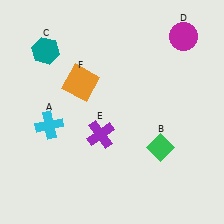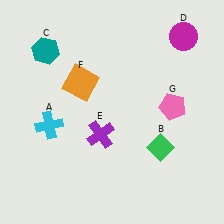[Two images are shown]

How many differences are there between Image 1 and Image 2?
There is 1 difference between the two images.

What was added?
A pink pentagon (G) was added in Image 2.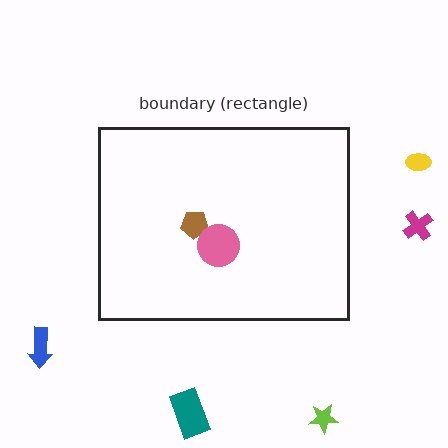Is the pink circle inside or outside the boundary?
Inside.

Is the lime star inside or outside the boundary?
Outside.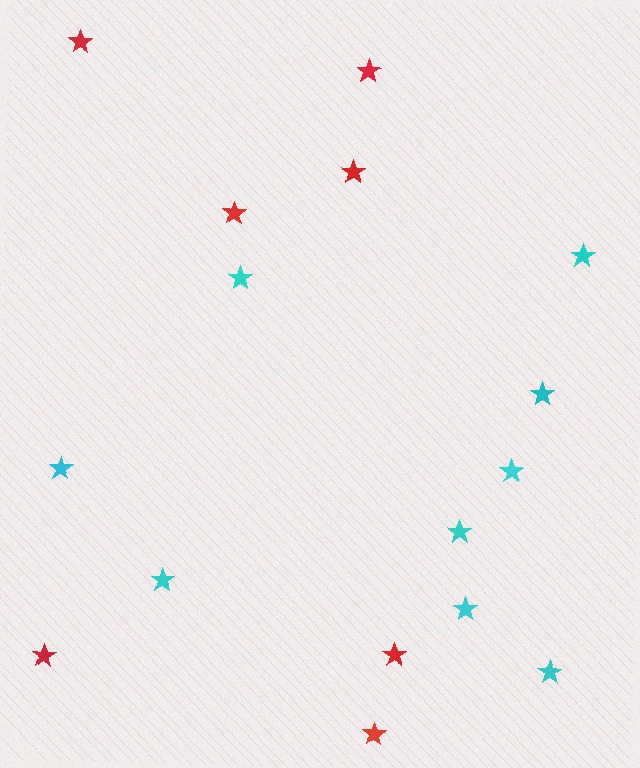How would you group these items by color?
There are 2 groups: one group of cyan stars (9) and one group of red stars (7).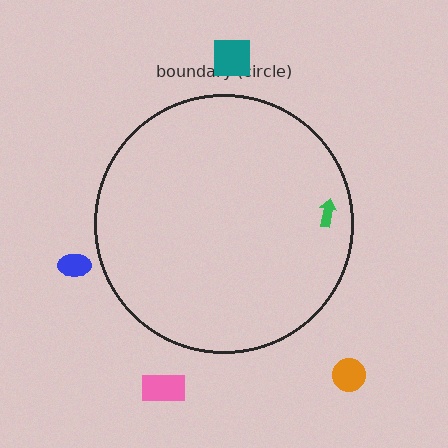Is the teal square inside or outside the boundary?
Outside.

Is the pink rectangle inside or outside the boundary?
Outside.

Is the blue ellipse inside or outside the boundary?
Outside.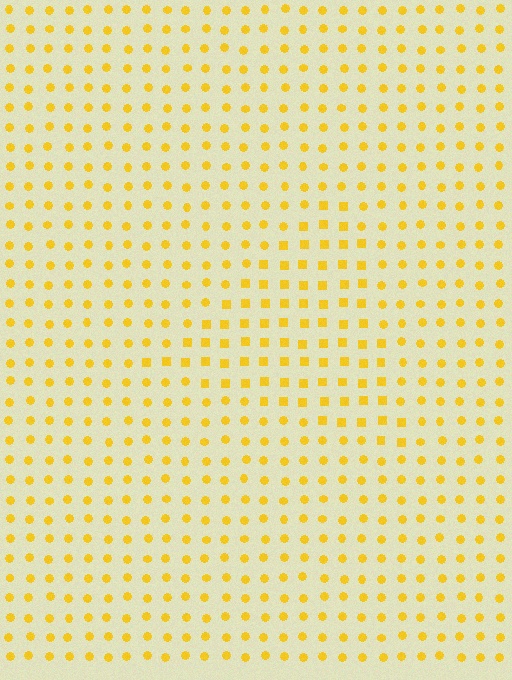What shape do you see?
I see a triangle.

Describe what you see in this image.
The image is filled with small yellow elements arranged in a uniform grid. A triangle-shaped region contains squares, while the surrounding area contains circles. The boundary is defined purely by the change in element shape.